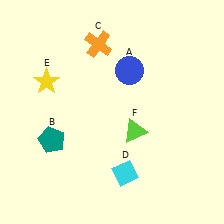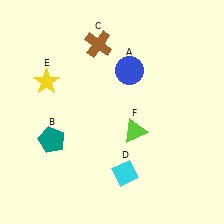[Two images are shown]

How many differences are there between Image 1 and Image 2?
There is 1 difference between the two images.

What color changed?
The cross (C) changed from orange in Image 1 to brown in Image 2.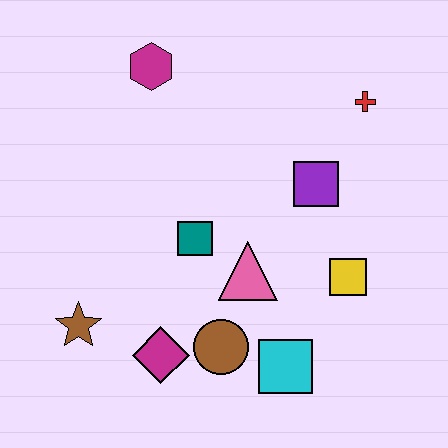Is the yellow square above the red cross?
No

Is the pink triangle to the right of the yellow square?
No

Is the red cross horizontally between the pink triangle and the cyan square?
No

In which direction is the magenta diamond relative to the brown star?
The magenta diamond is to the right of the brown star.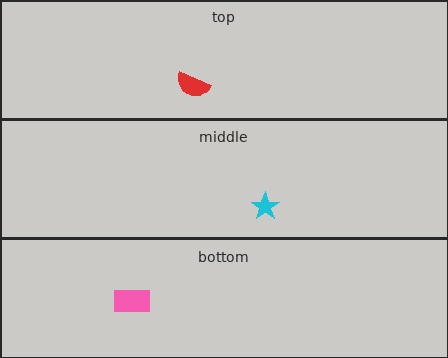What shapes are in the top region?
The red semicircle.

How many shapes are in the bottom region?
1.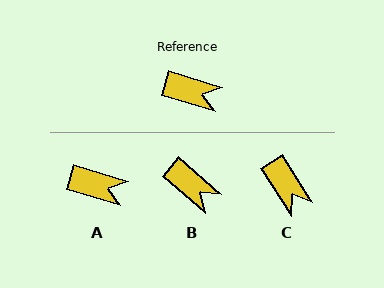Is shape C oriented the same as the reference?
No, it is off by about 40 degrees.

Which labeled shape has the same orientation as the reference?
A.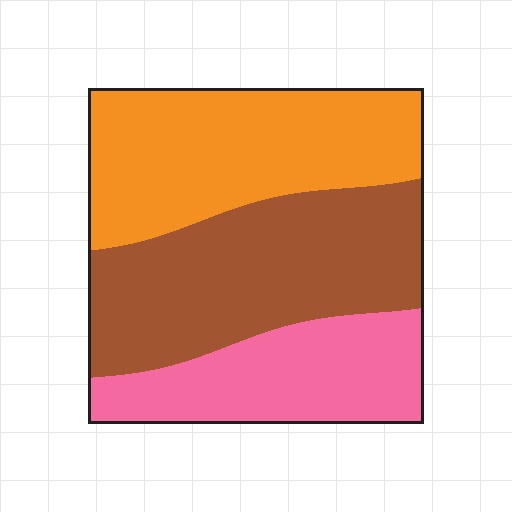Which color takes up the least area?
Pink, at roughly 25%.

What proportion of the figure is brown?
Brown takes up about two fifths (2/5) of the figure.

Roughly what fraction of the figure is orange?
Orange takes up about three eighths (3/8) of the figure.